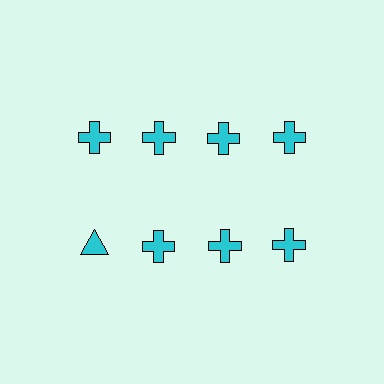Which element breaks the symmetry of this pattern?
The cyan triangle in the second row, leftmost column breaks the symmetry. All other shapes are cyan crosses.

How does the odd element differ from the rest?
It has a different shape: triangle instead of cross.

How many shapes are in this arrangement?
There are 8 shapes arranged in a grid pattern.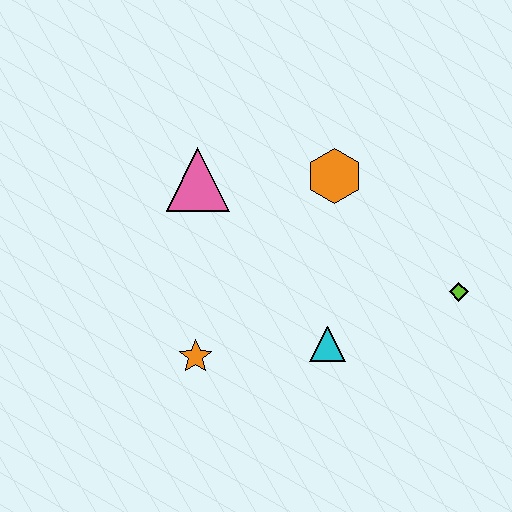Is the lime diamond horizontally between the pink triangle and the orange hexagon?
No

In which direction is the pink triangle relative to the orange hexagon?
The pink triangle is to the left of the orange hexagon.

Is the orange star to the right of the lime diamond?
No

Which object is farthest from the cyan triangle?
The pink triangle is farthest from the cyan triangle.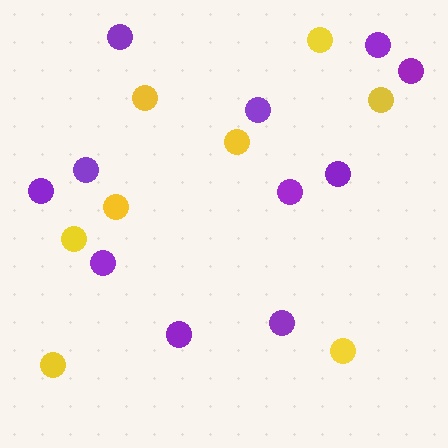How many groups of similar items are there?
There are 2 groups: one group of purple circles (11) and one group of yellow circles (8).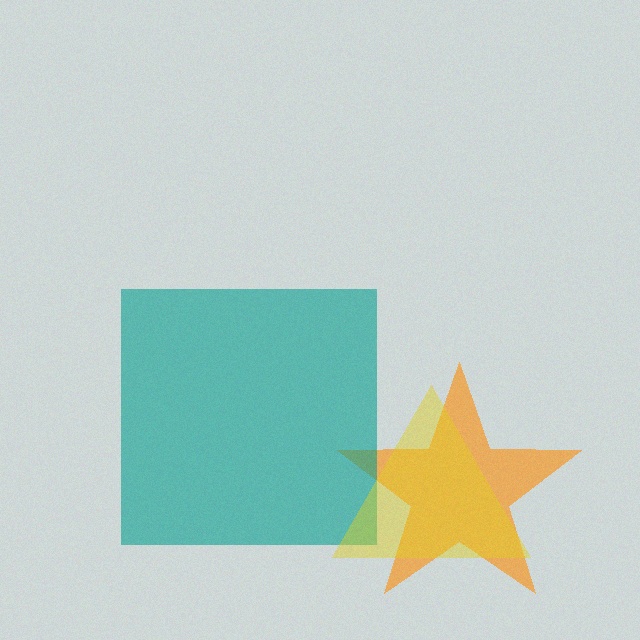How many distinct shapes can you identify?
There are 3 distinct shapes: an orange star, a teal square, a yellow triangle.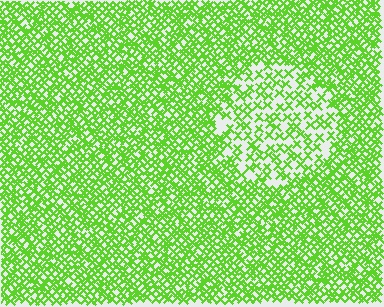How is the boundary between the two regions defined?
The boundary is defined by a change in element density (approximately 2.0x ratio). All elements are the same color, size, and shape.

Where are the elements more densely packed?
The elements are more densely packed outside the circle boundary.